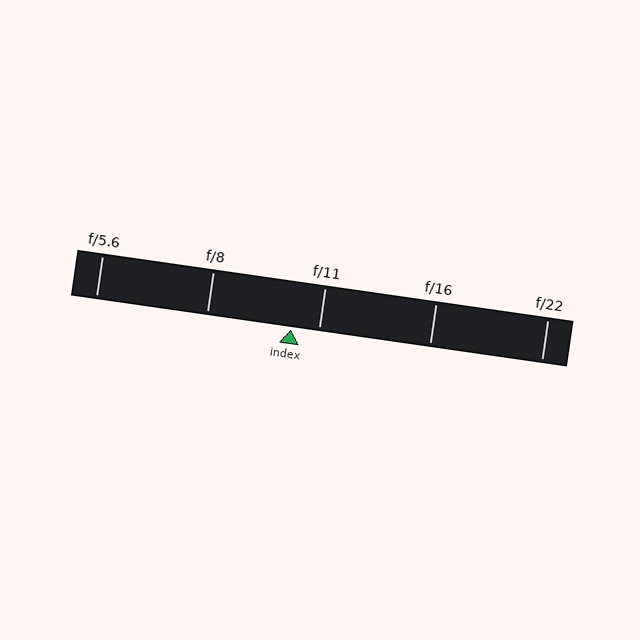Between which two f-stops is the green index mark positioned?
The index mark is between f/8 and f/11.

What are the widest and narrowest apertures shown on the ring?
The widest aperture shown is f/5.6 and the narrowest is f/22.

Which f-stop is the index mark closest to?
The index mark is closest to f/11.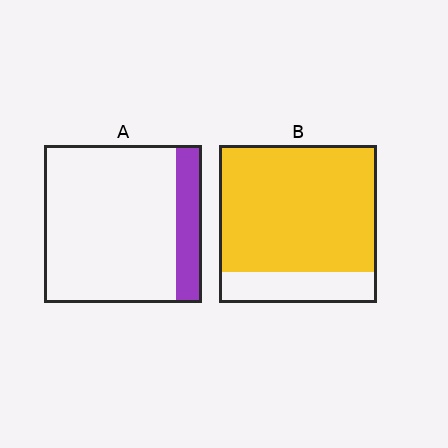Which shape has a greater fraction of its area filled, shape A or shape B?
Shape B.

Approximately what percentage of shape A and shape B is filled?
A is approximately 15% and B is approximately 80%.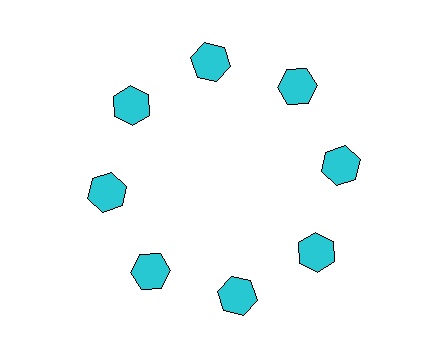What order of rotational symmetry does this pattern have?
This pattern has 8-fold rotational symmetry.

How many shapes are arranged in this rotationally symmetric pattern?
There are 8 shapes, arranged in 8 groups of 1.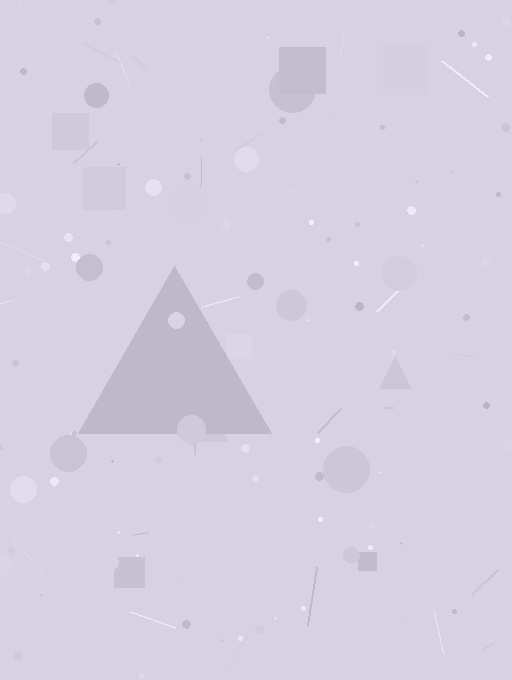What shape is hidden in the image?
A triangle is hidden in the image.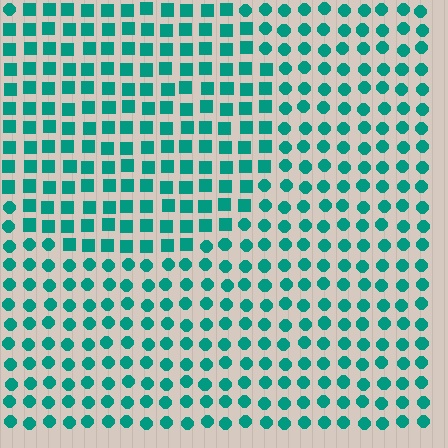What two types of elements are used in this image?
The image uses squares inside the circle region and circles outside it.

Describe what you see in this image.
The image is filled with small teal elements arranged in a uniform grid. A circle-shaped region contains squares, while the surrounding area contains circles. The boundary is defined purely by the change in element shape.